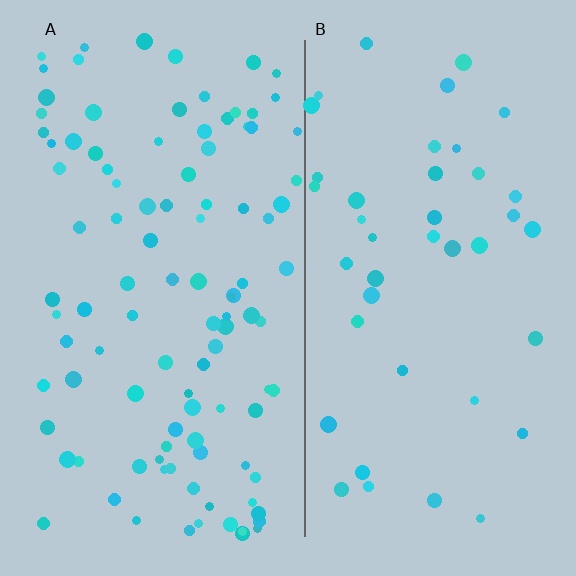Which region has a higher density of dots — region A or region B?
A (the left).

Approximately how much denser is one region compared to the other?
Approximately 2.4× — region A over region B.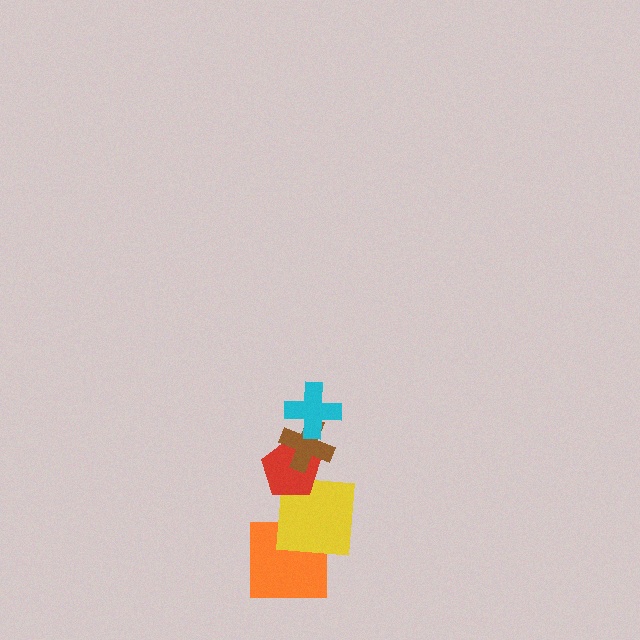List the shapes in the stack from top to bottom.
From top to bottom: the cyan cross, the brown cross, the red pentagon, the yellow square, the orange square.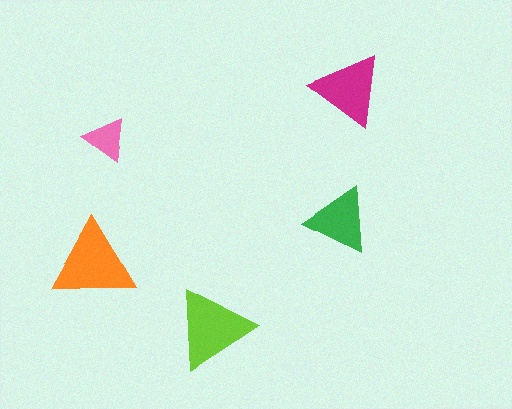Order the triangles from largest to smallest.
the orange one, the lime one, the magenta one, the green one, the pink one.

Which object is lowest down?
The lime triangle is bottommost.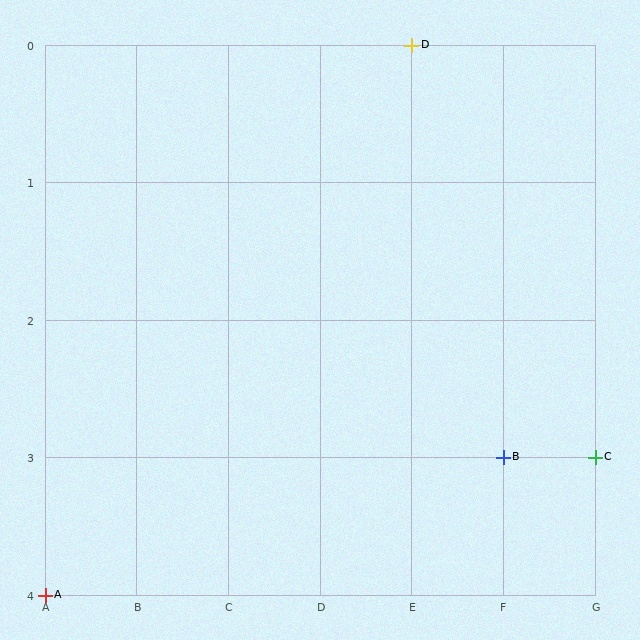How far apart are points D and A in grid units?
Points D and A are 4 columns and 4 rows apart (about 5.7 grid units diagonally).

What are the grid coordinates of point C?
Point C is at grid coordinates (G, 3).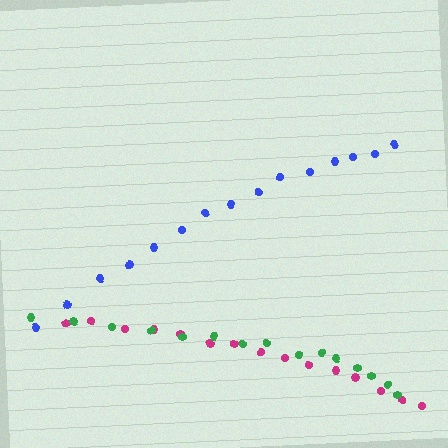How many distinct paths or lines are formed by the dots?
There are 3 distinct paths.